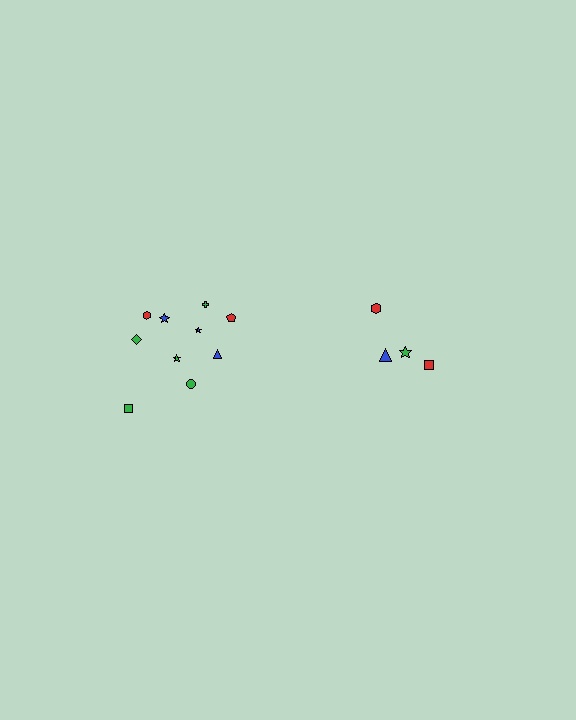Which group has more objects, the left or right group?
The left group.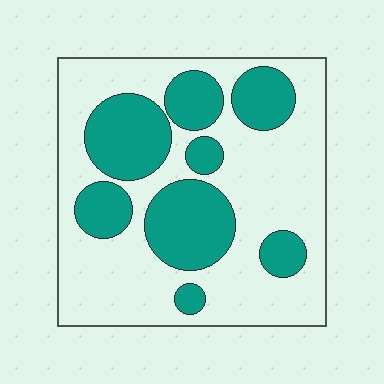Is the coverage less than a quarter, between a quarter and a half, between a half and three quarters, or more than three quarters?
Between a quarter and a half.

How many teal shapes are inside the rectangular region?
8.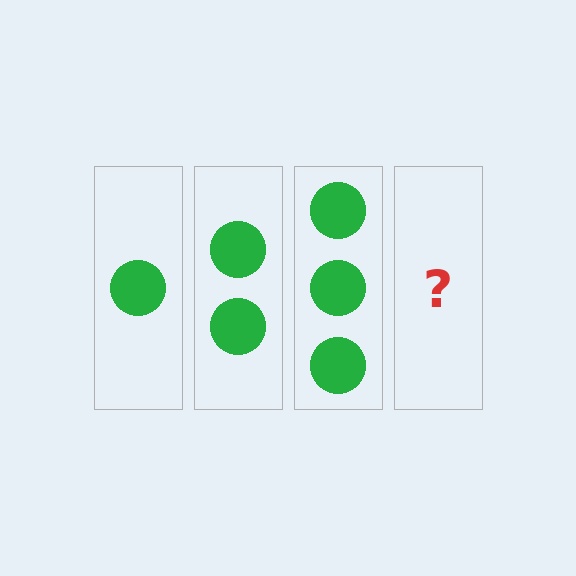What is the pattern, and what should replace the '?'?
The pattern is that each step adds one more circle. The '?' should be 4 circles.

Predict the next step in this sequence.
The next step is 4 circles.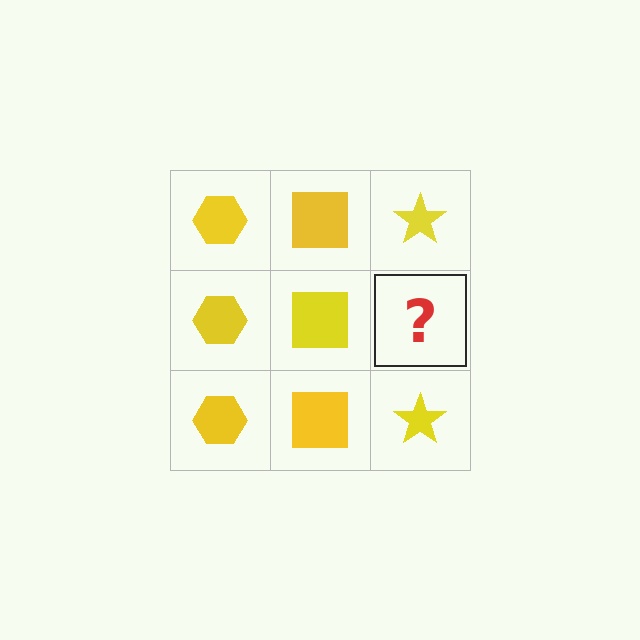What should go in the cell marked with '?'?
The missing cell should contain a yellow star.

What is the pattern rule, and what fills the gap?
The rule is that each column has a consistent shape. The gap should be filled with a yellow star.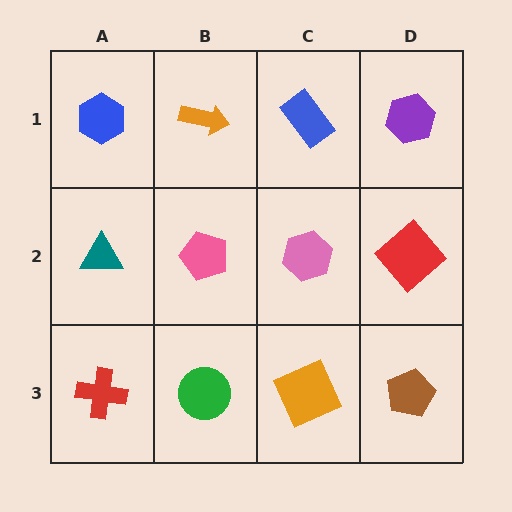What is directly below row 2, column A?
A red cross.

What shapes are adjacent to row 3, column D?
A red diamond (row 2, column D), an orange square (row 3, column C).